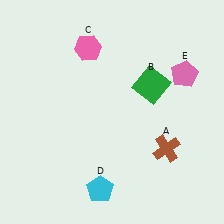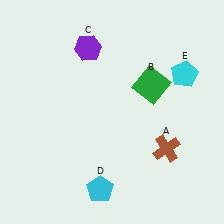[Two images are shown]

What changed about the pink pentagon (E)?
In Image 1, E is pink. In Image 2, it changed to cyan.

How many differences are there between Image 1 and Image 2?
There are 2 differences between the two images.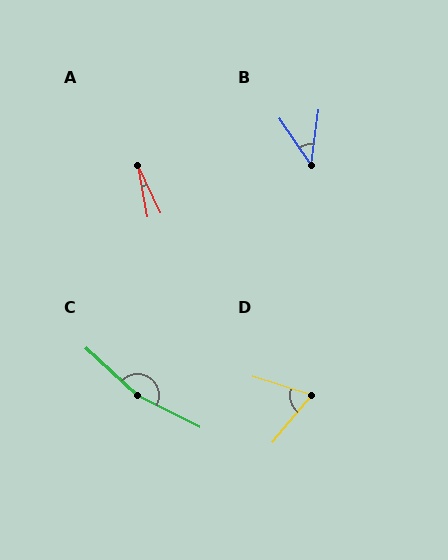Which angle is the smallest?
A, at approximately 15 degrees.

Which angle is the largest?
C, at approximately 164 degrees.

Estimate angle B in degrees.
Approximately 41 degrees.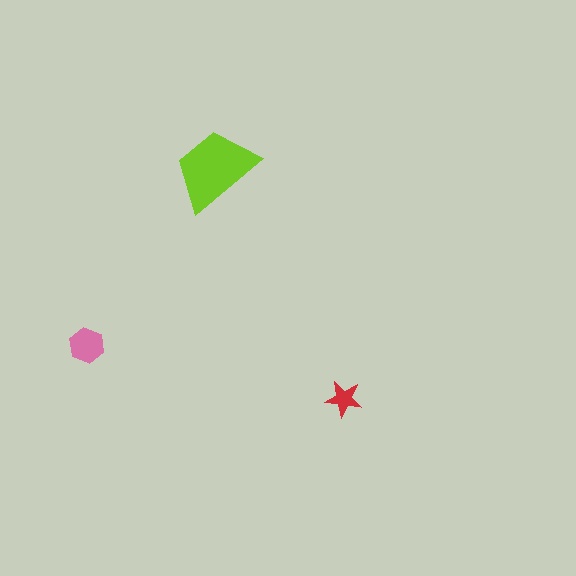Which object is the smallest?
The red star.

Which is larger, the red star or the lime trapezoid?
The lime trapezoid.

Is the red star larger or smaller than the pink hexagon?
Smaller.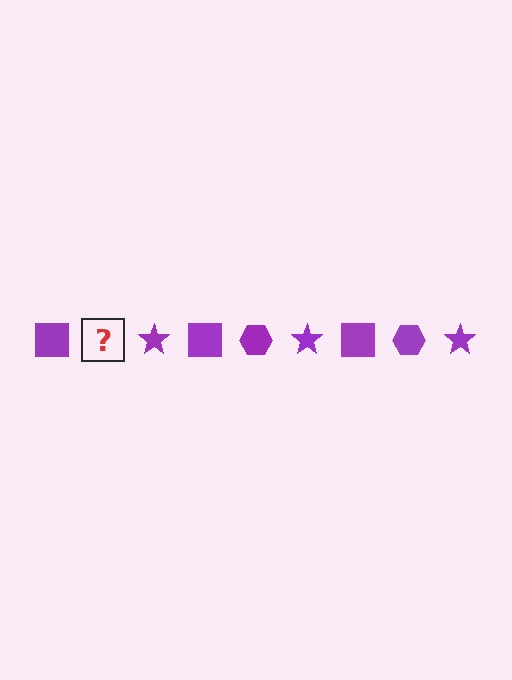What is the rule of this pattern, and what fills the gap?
The rule is that the pattern cycles through square, hexagon, star shapes in purple. The gap should be filled with a purple hexagon.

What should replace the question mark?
The question mark should be replaced with a purple hexagon.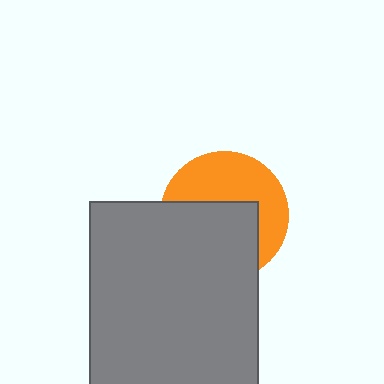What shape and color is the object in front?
The object in front is a gray rectangle.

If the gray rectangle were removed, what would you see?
You would see the complete orange circle.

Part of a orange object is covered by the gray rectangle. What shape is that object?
It is a circle.